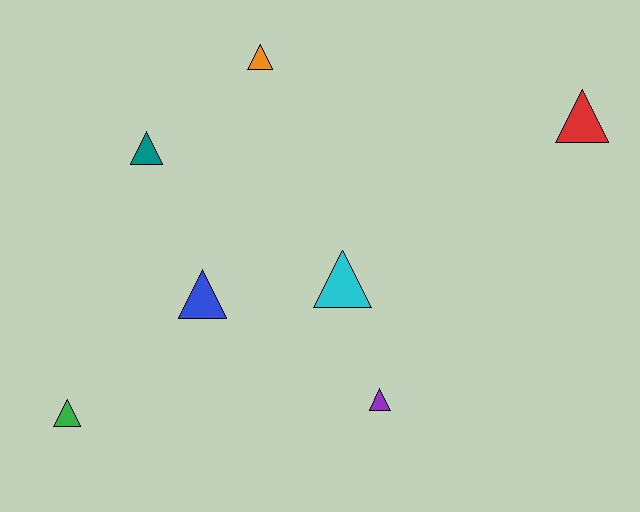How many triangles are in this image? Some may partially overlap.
There are 7 triangles.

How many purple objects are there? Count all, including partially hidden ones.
There is 1 purple object.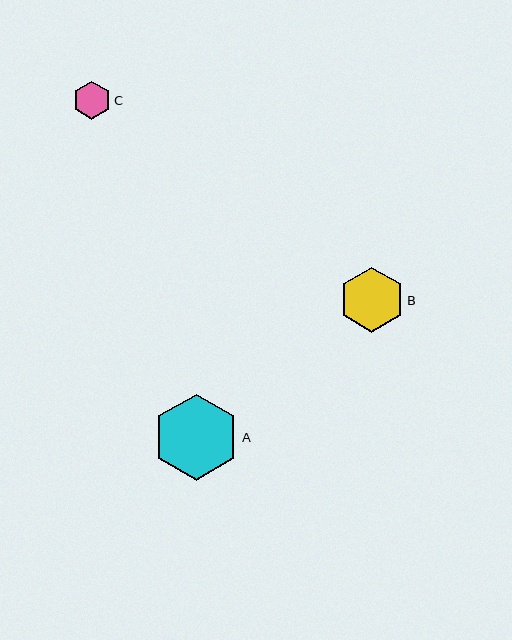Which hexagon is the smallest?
Hexagon C is the smallest with a size of approximately 38 pixels.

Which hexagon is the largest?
Hexagon A is the largest with a size of approximately 86 pixels.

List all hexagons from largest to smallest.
From largest to smallest: A, B, C.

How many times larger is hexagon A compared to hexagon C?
Hexagon A is approximately 2.3 times the size of hexagon C.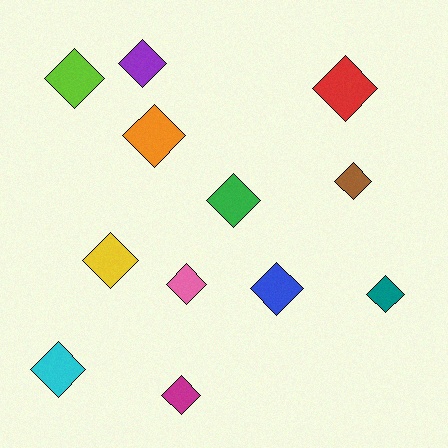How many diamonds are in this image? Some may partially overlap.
There are 12 diamonds.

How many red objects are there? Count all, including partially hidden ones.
There is 1 red object.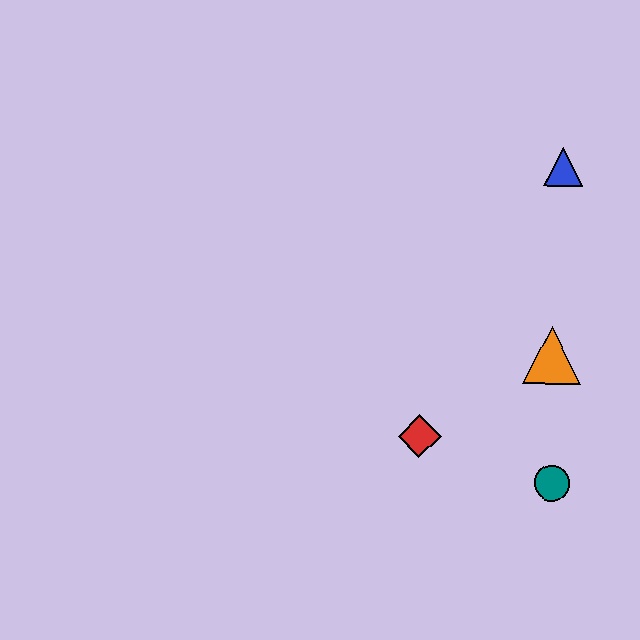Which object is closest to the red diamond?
The teal circle is closest to the red diamond.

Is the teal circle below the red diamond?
Yes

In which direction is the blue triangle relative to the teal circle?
The blue triangle is above the teal circle.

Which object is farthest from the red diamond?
The blue triangle is farthest from the red diamond.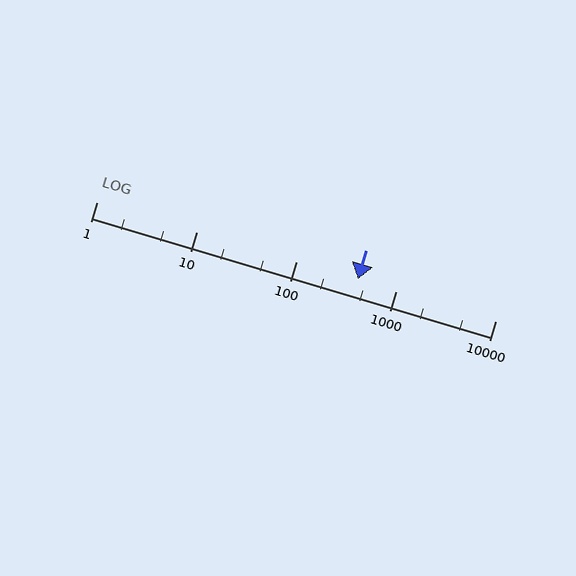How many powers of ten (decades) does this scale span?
The scale spans 4 decades, from 1 to 10000.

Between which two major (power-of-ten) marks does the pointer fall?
The pointer is between 100 and 1000.